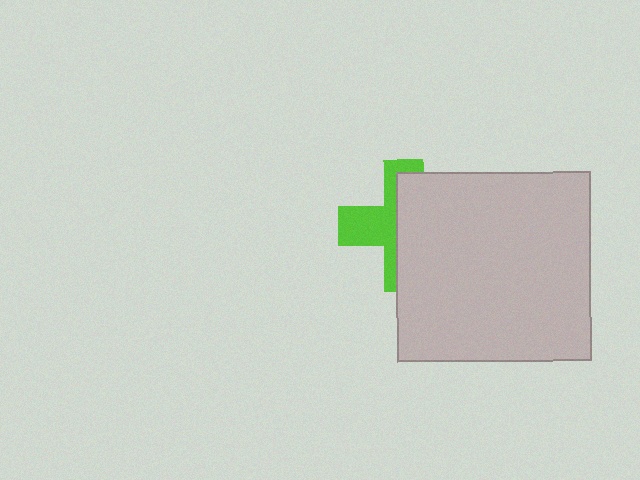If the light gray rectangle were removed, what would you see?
You would see the complete lime cross.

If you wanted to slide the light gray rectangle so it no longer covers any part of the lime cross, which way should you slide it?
Slide it right — that is the most direct way to separate the two shapes.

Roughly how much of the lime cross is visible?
A small part of it is visible (roughly 43%).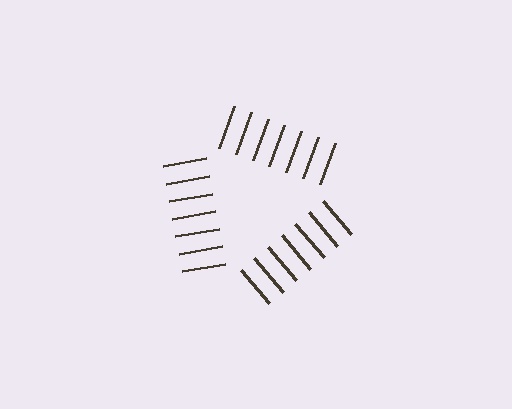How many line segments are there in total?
21 — 7 along each of the 3 edges.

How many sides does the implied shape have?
3 sides — the line-ends trace a triangle.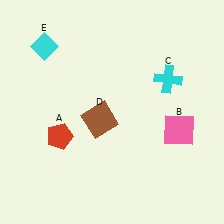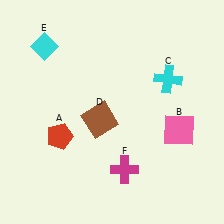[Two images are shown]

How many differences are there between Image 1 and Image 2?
There is 1 difference between the two images.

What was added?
A magenta cross (F) was added in Image 2.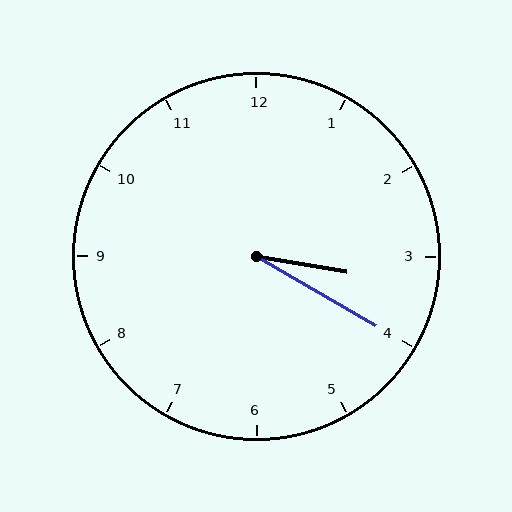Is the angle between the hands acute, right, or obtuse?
It is acute.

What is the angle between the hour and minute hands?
Approximately 20 degrees.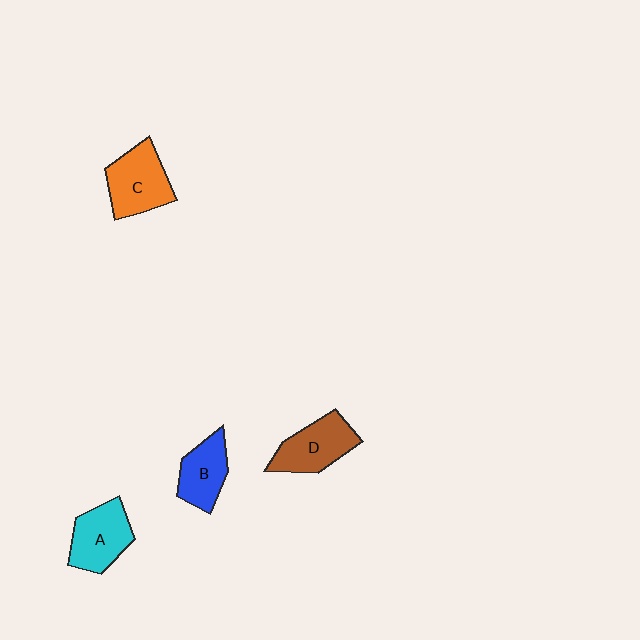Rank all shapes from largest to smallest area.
From largest to smallest: C (orange), A (cyan), D (brown), B (blue).